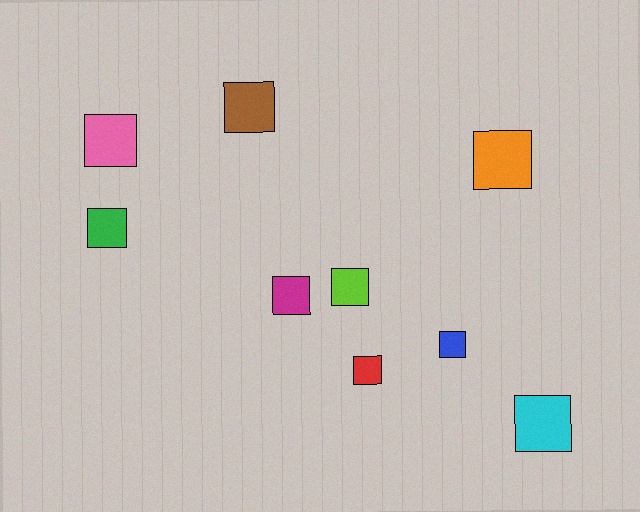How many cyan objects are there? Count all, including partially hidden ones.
There is 1 cyan object.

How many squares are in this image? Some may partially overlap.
There are 9 squares.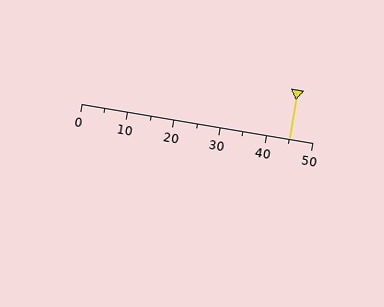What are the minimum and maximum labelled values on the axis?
The axis runs from 0 to 50.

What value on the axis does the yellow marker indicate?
The marker indicates approximately 45.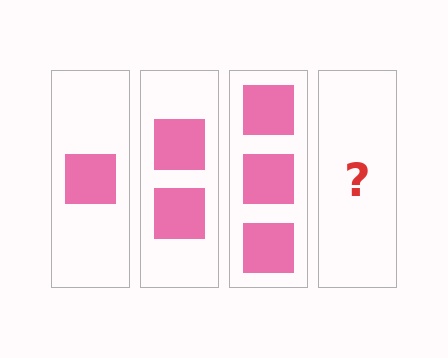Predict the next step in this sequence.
The next step is 4 squares.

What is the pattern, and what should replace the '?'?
The pattern is that each step adds one more square. The '?' should be 4 squares.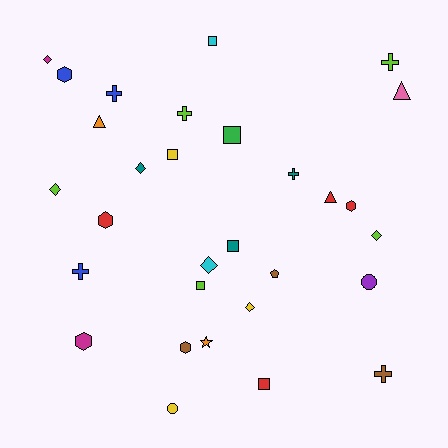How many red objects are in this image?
There are 4 red objects.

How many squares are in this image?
There are 6 squares.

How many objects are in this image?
There are 30 objects.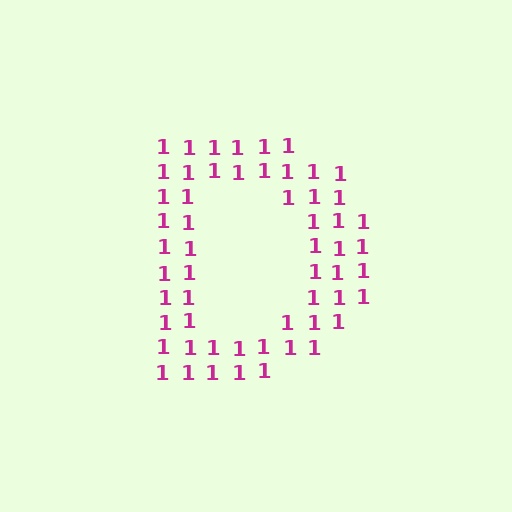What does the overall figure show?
The overall figure shows the letter D.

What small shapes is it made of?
It is made of small digit 1's.